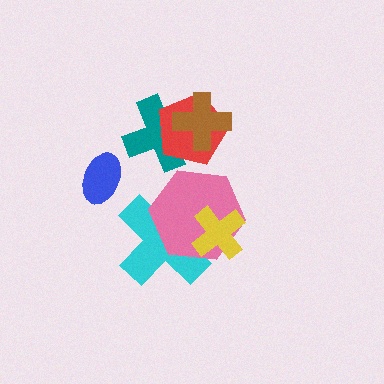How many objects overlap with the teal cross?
2 objects overlap with the teal cross.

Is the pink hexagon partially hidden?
Yes, it is partially covered by another shape.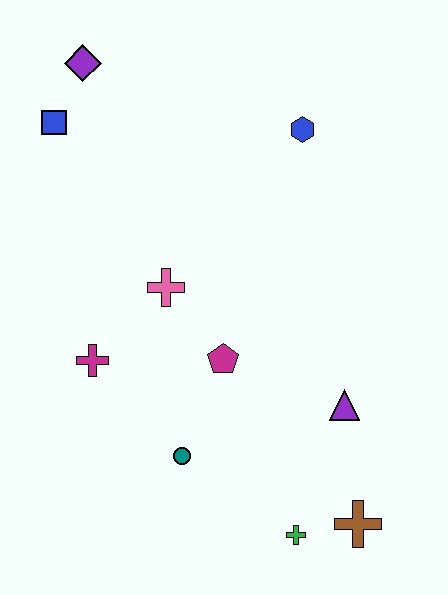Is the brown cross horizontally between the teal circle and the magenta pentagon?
No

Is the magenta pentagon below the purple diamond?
Yes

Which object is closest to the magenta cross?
The pink cross is closest to the magenta cross.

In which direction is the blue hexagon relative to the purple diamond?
The blue hexagon is to the right of the purple diamond.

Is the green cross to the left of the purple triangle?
Yes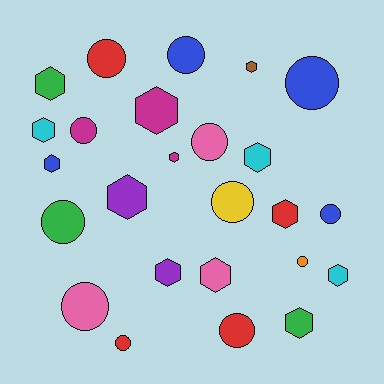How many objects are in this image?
There are 25 objects.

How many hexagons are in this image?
There are 13 hexagons.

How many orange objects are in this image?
There is 1 orange object.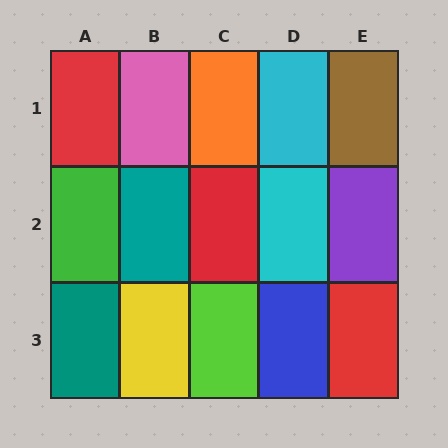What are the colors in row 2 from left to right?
Green, teal, red, cyan, purple.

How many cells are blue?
1 cell is blue.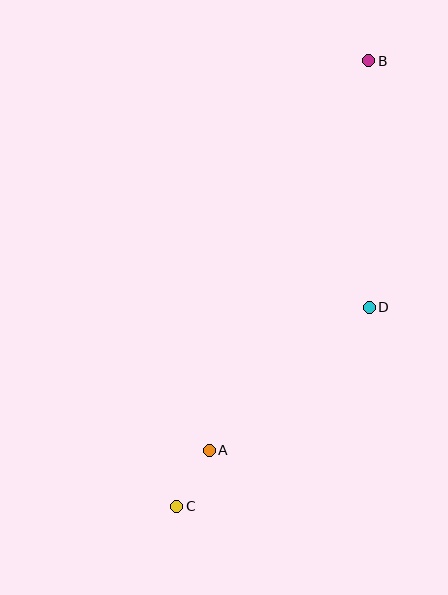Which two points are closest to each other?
Points A and C are closest to each other.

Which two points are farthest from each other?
Points B and C are farthest from each other.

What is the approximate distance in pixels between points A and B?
The distance between A and B is approximately 420 pixels.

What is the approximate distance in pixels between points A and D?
The distance between A and D is approximately 214 pixels.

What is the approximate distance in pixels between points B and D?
The distance between B and D is approximately 246 pixels.